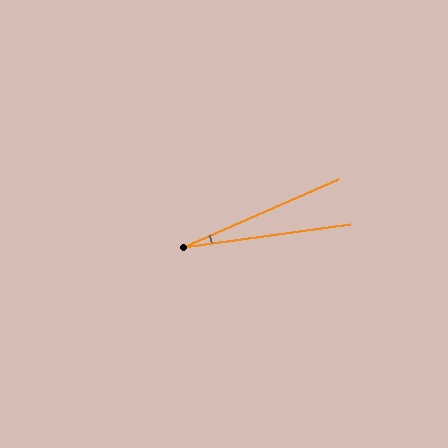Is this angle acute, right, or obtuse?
It is acute.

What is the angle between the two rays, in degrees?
Approximately 16 degrees.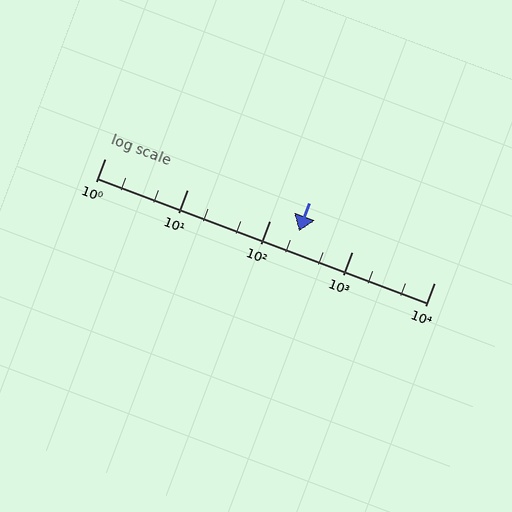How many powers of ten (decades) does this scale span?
The scale spans 4 decades, from 1 to 10000.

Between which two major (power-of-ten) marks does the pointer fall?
The pointer is between 100 and 1000.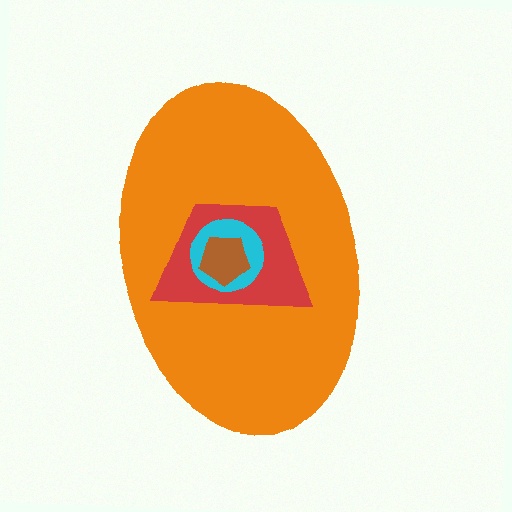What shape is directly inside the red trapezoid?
The cyan circle.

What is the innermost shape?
The brown pentagon.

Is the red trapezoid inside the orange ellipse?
Yes.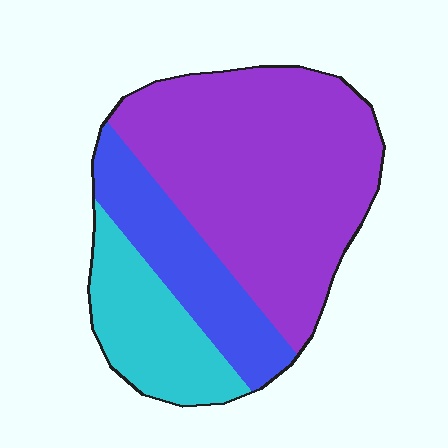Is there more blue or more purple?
Purple.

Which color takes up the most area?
Purple, at roughly 60%.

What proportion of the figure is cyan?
Cyan takes up between a sixth and a third of the figure.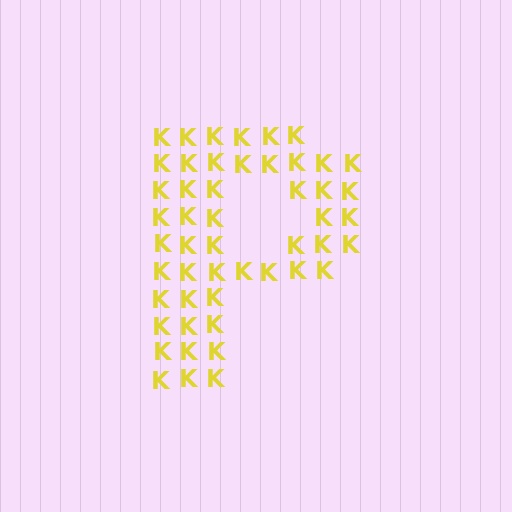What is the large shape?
The large shape is the letter P.